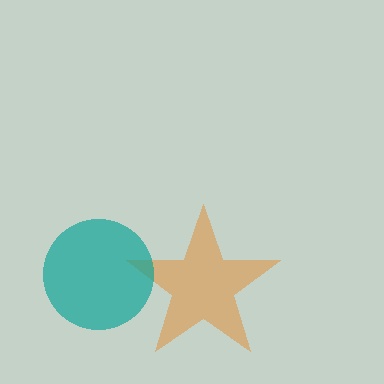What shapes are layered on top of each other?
The layered shapes are: an orange star, a teal circle.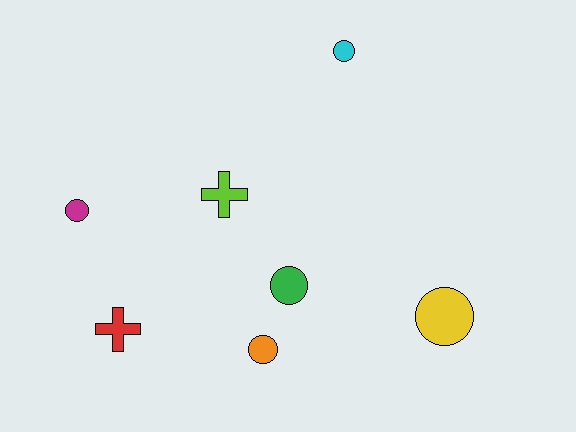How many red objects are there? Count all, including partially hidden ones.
There is 1 red object.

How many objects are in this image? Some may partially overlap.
There are 7 objects.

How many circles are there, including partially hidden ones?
There are 5 circles.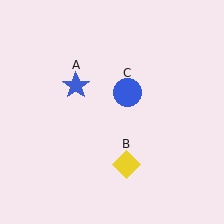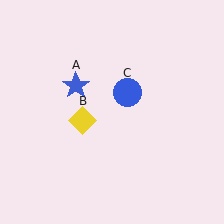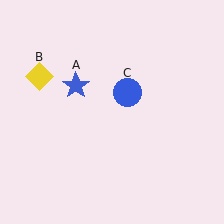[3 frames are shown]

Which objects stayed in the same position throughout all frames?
Blue star (object A) and blue circle (object C) remained stationary.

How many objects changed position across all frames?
1 object changed position: yellow diamond (object B).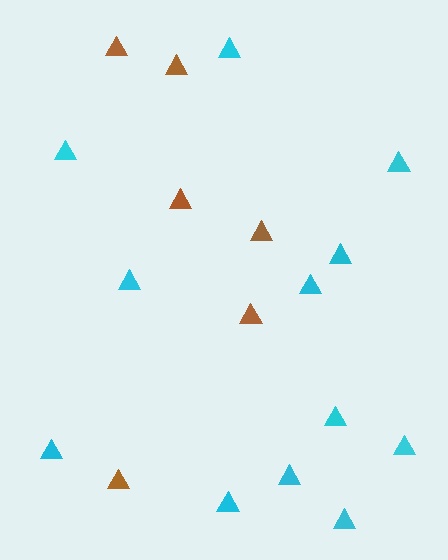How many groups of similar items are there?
There are 2 groups: one group of brown triangles (6) and one group of cyan triangles (12).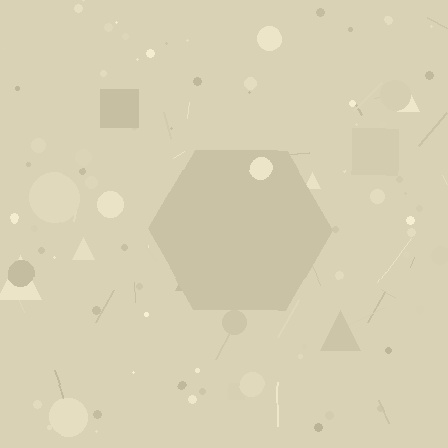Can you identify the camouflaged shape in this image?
The camouflaged shape is a hexagon.